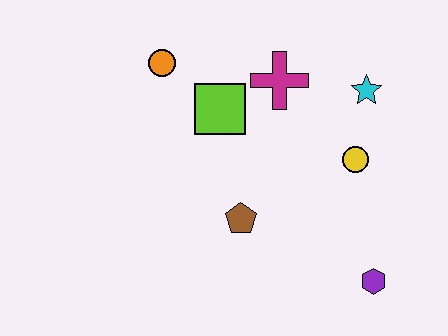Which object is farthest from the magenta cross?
The purple hexagon is farthest from the magenta cross.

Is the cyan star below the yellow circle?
No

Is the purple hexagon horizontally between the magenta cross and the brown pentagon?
No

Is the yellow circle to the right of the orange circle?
Yes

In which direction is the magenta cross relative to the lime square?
The magenta cross is to the right of the lime square.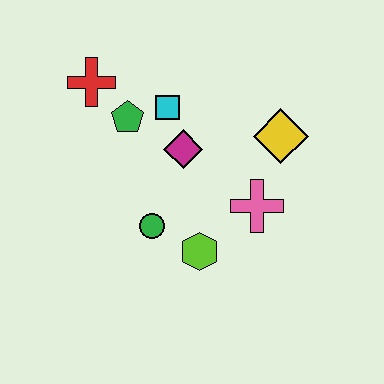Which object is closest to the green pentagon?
The cyan square is closest to the green pentagon.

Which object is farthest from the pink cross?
The red cross is farthest from the pink cross.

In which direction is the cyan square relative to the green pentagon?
The cyan square is to the right of the green pentagon.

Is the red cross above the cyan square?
Yes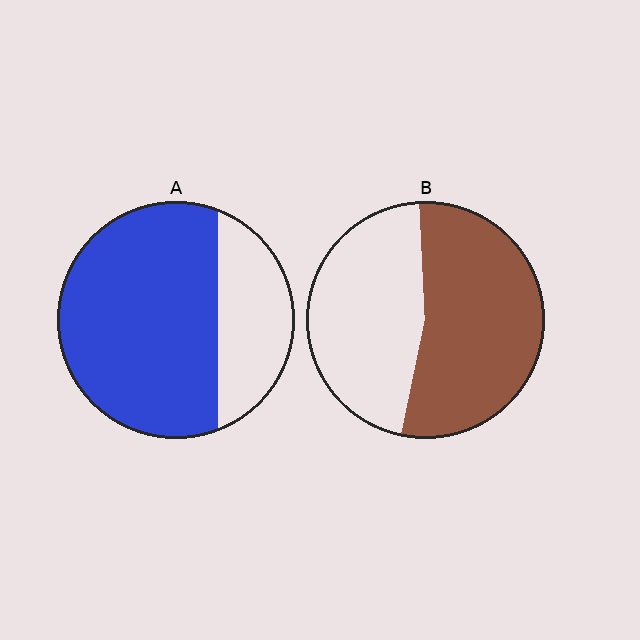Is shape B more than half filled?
Yes.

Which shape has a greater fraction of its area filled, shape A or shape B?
Shape A.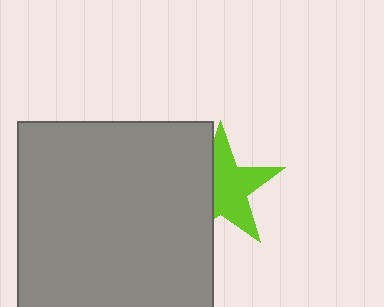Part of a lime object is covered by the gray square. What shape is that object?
It is a star.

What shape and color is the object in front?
The object in front is a gray square.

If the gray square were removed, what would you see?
You would see the complete lime star.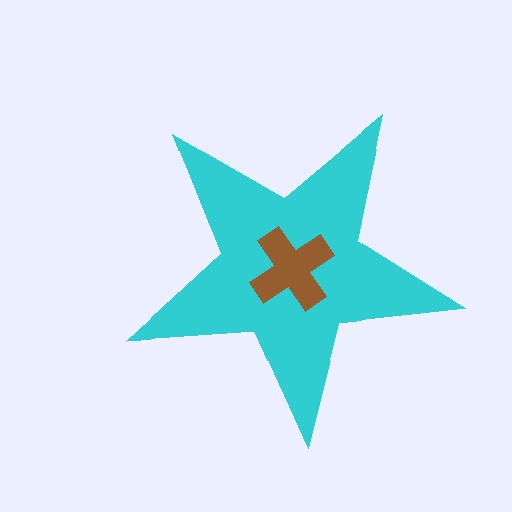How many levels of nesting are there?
2.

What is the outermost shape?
The cyan star.